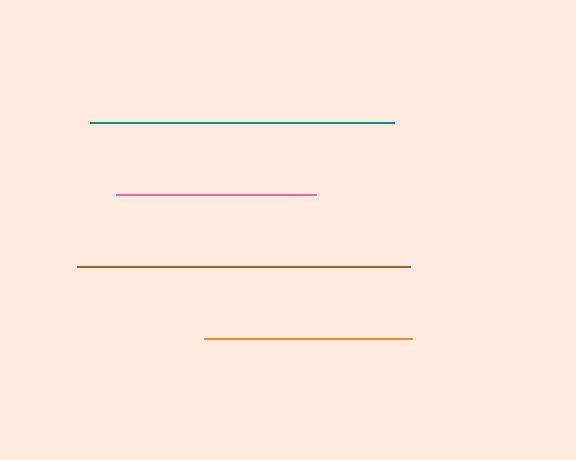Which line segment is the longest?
The brown line is the longest at approximately 334 pixels.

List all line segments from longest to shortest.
From longest to shortest: brown, teal, orange, pink.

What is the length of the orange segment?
The orange segment is approximately 209 pixels long.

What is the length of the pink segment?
The pink segment is approximately 200 pixels long.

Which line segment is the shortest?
The pink line is the shortest at approximately 200 pixels.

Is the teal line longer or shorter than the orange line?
The teal line is longer than the orange line.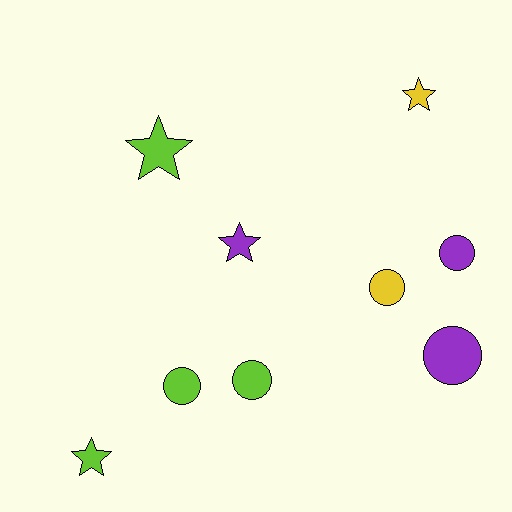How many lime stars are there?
There are 2 lime stars.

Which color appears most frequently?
Lime, with 4 objects.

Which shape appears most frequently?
Circle, with 5 objects.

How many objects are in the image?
There are 9 objects.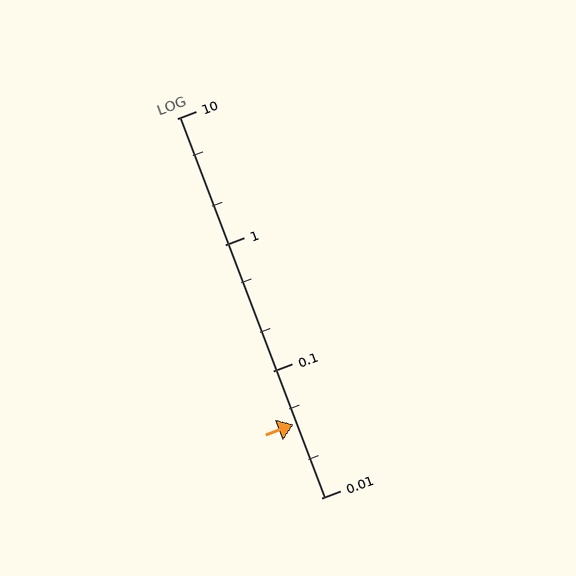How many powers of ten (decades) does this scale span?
The scale spans 3 decades, from 0.01 to 10.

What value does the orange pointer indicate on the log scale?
The pointer indicates approximately 0.038.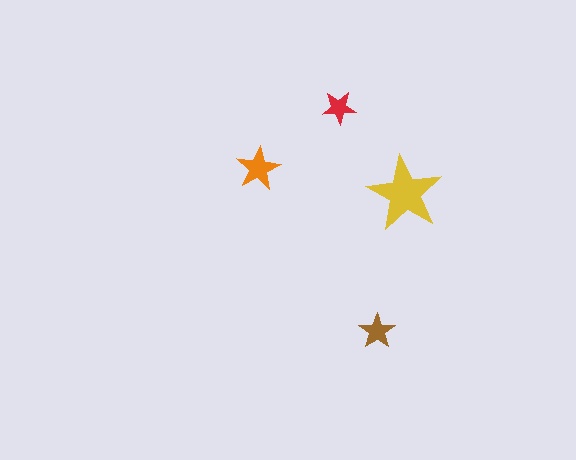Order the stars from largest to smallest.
the yellow one, the orange one, the brown one, the red one.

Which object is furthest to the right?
The yellow star is rightmost.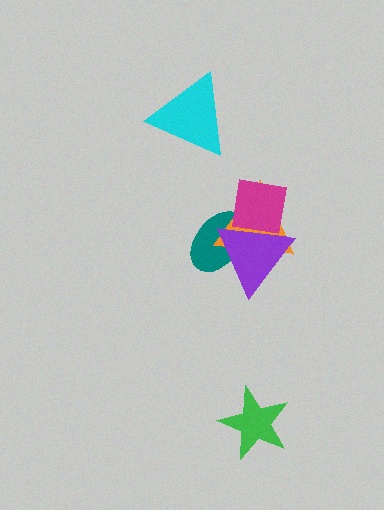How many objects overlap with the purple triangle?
3 objects overlap with the purple triangle.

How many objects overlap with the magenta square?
3 objects overlap with the magenta square.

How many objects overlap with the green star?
0 objects overlap with the green star.